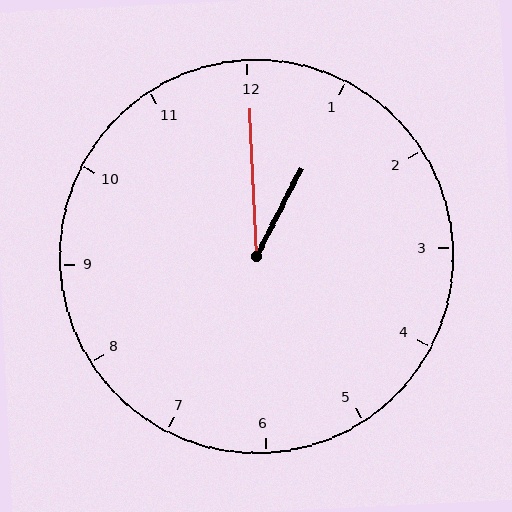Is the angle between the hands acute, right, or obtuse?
It is acute.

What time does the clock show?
1:00.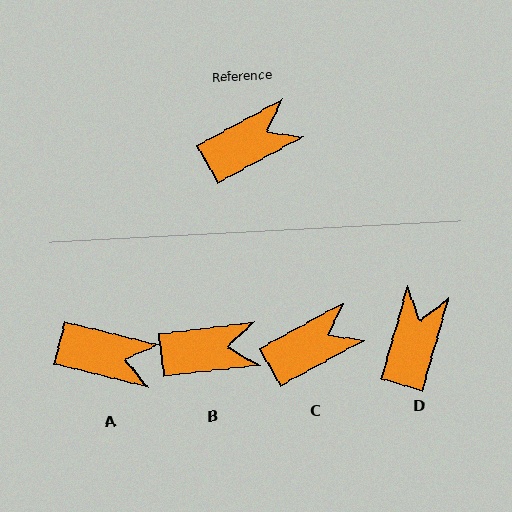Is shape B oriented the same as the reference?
No, it is off by about 22 degrees.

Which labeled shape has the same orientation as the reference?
C.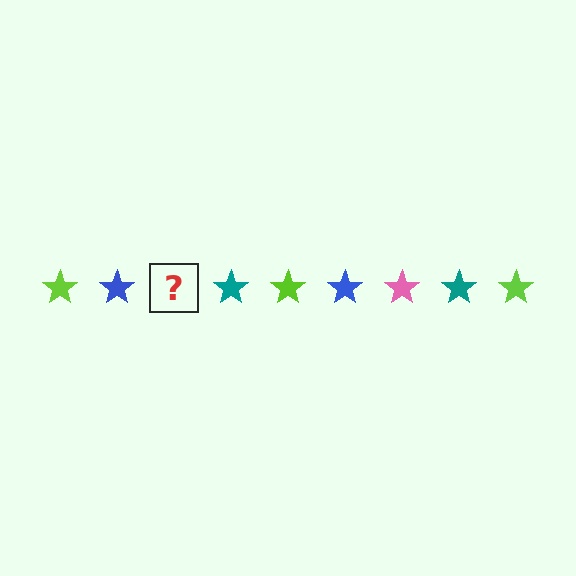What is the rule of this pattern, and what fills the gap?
The rule is that the pattern cycles through lime, blue, pink, teal stars. The gap should be filled with a pink star.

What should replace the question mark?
The question mark should be replaced with a pink star.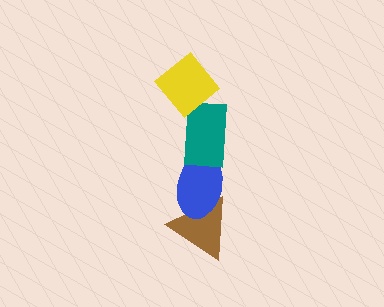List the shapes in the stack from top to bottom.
From top to bottom: the yellow diamond, the teal rectangle, the blue ellipse, the brown triangle.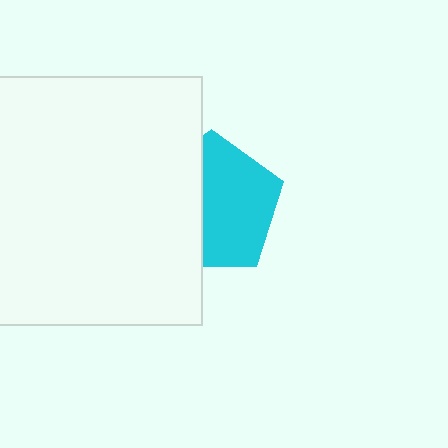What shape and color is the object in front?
The object in front is a white square.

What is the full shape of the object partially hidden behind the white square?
The partially hidden object is a cyan pentagon.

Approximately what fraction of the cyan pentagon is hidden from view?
Roughly 42% of the cyan pentagon is hidden behind the white square.